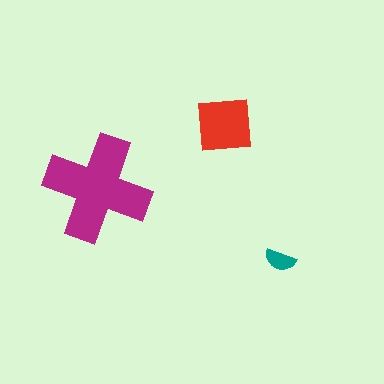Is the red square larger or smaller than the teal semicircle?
Larger.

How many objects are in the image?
There are 3 objects in the image.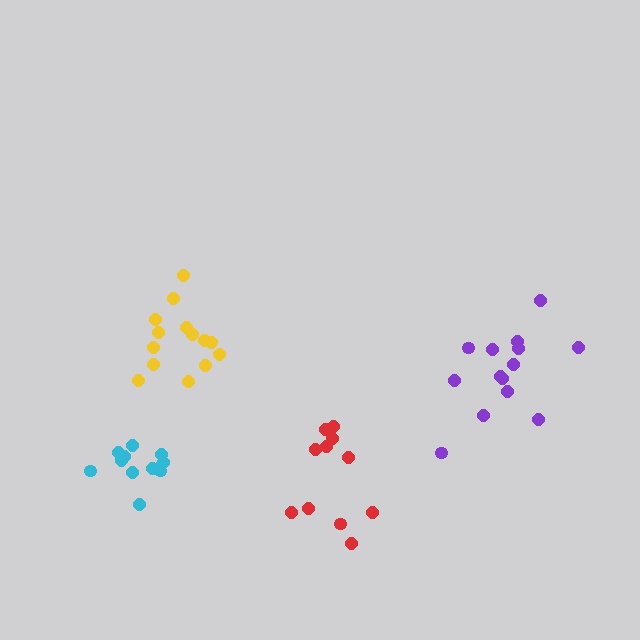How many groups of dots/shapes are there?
There are 4 groups.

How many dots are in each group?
Group 1: 14 dots, Group 2: 12 dots, Group 3: 14 dots, Group 4: 11 dots (51 total).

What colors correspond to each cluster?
The clusters are colored: purple, cyan, yellow, red.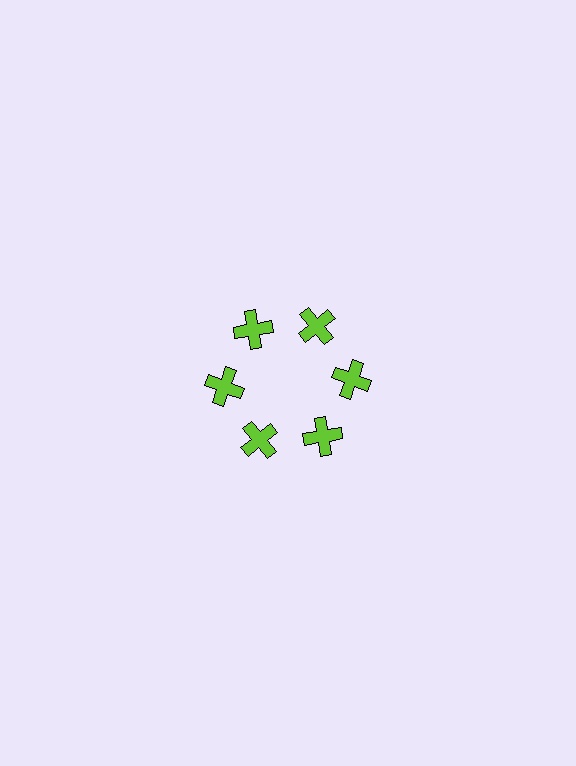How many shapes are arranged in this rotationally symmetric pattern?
There are 6 shapes, arranged in 6 groups of 1.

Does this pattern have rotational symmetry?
Yes, this pattern has 6-fold rotational symmetry. It looks the same after rotating 60 degrees around the center.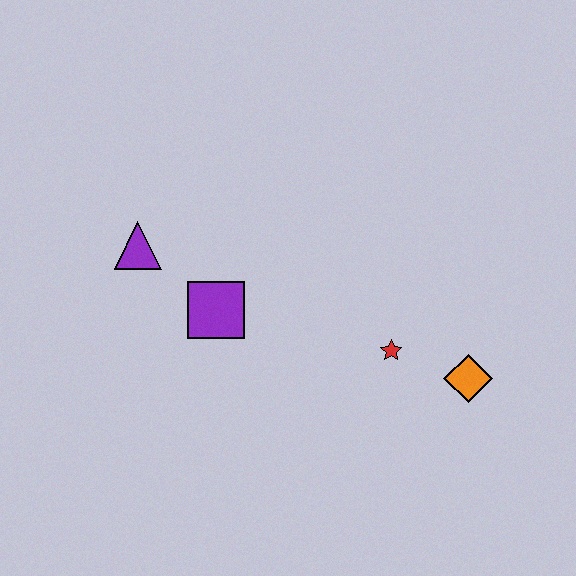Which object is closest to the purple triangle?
The purple square is closest to the purple triangle.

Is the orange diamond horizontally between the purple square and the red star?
No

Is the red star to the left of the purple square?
No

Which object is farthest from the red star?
The purple triangle is farthest from the red star.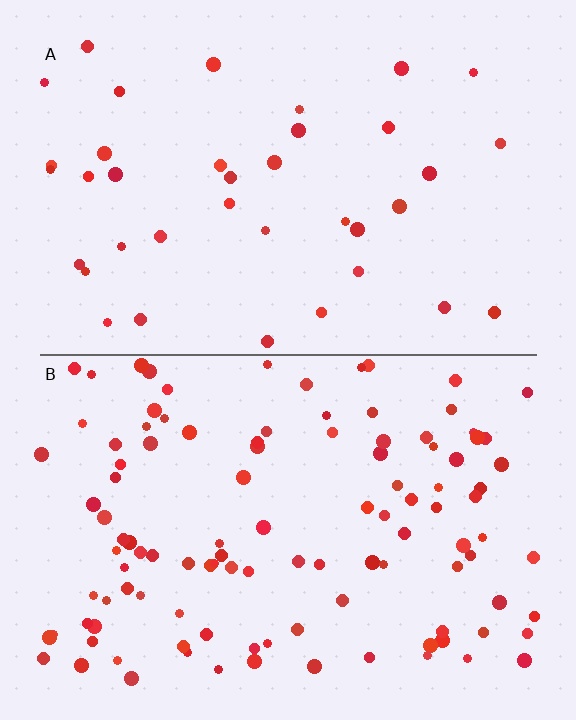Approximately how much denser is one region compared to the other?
Approximately 3.0× — region B over region A.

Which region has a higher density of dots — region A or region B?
B (the bottom).